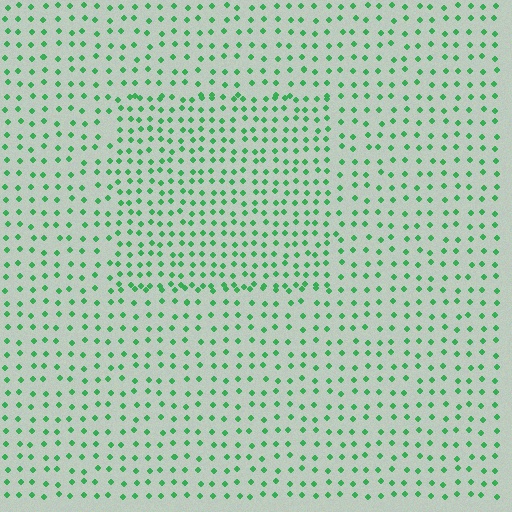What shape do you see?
I see a rectangle.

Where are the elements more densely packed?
The elements are more densely packed inside the rectangle boundary.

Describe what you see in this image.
The image contains small green elements arranged at two different densities. A rectangle-shaped region is visible where the elements are more densely packed than the surrounding area.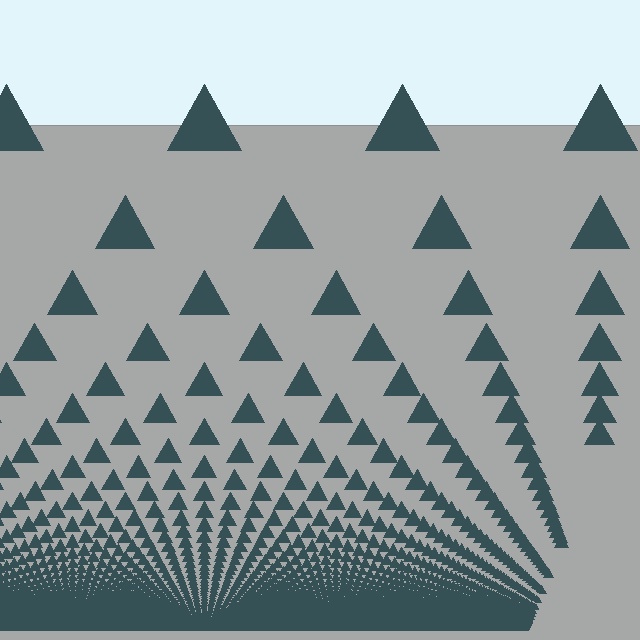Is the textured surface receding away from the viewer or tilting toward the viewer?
The surface appears to tilt toward the viewer. Texture elements get larger and sparser toward the top.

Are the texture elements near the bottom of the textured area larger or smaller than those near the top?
Smaller. The gradient is inverted — elements near the bottom are smaller and denser.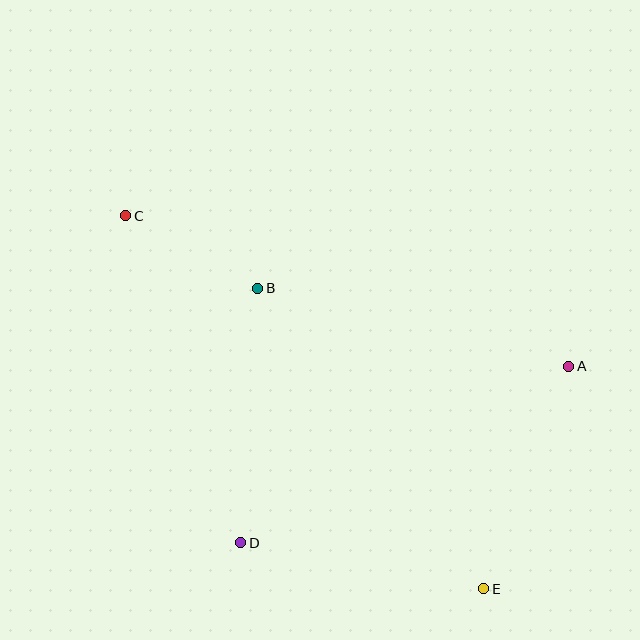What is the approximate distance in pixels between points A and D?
The distance between A and D is approximately 373 pixels.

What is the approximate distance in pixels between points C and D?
The distance between C and D is approximately 346 pixels.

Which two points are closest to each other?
Points B and C are closest to each other.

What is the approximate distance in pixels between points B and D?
The distance between B and D is approximately 255 pixels.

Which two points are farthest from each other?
Points C and E are farthest from each other.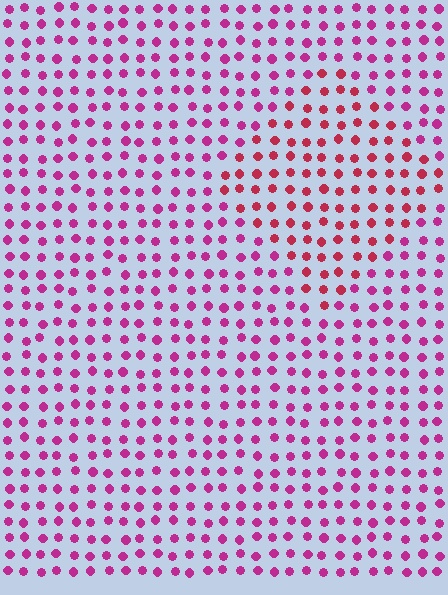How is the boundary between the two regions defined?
The boundary is defined purely by a slight shift in hue (about 29 degrees). Spacing, size, and orientation are identical on both sides.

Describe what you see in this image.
The image is filled with small magenta elements in a uniform arrangement. A diamond-shaped region is visible where the elements are tinted to a slightly different hue, forming a subtle color boundary.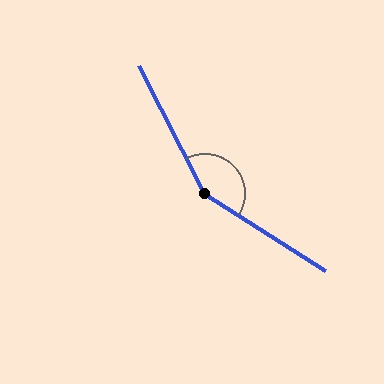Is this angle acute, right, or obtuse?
It is obtuse.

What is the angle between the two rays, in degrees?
Approximately 150 degrees.